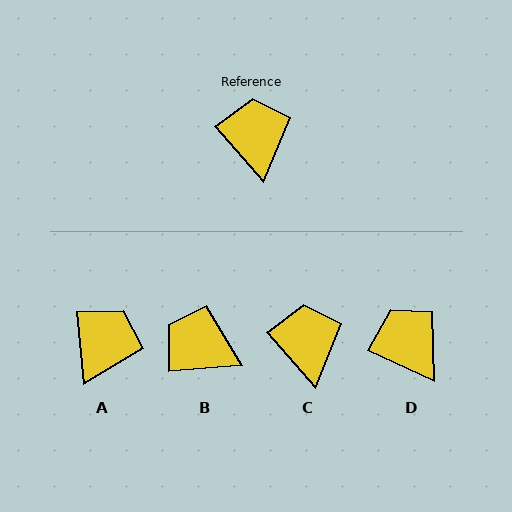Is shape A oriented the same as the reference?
No, it is off by about 36 degrees.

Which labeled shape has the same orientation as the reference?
C.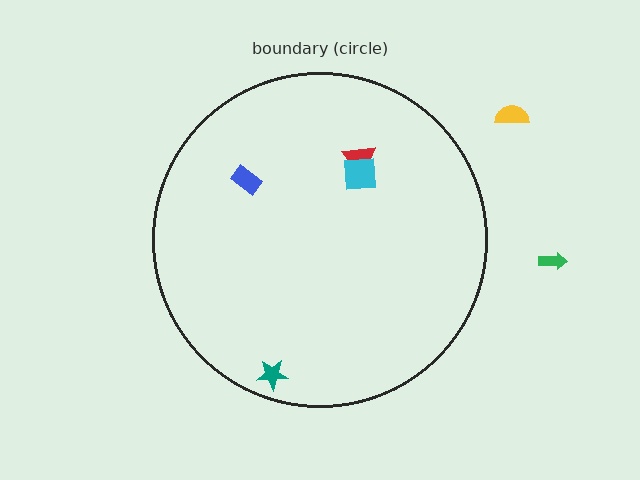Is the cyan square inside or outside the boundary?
Inside.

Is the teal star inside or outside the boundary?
Inside.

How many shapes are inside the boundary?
4 inside, 2 outside.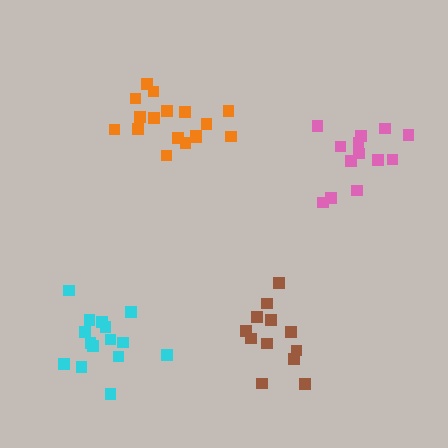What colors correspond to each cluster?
The clusters are colored: brown, orange, cyan, pink.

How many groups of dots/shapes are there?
There are 4 groups.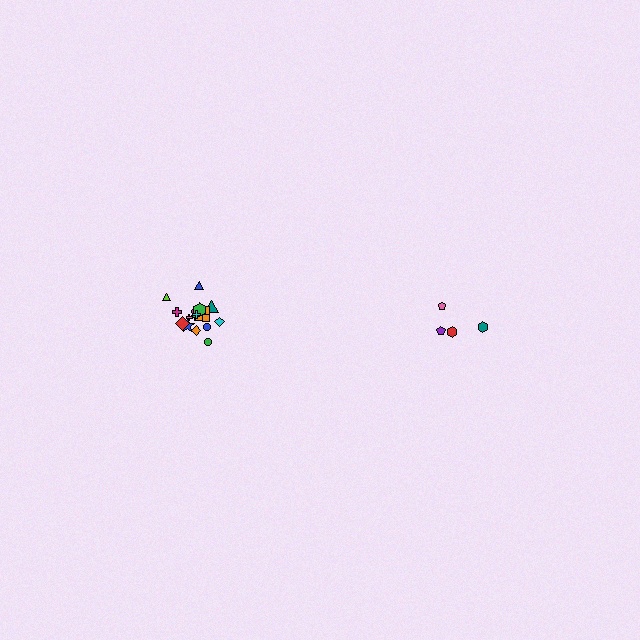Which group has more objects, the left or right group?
The left group.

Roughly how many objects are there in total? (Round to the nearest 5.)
Roughly 20 objects in total.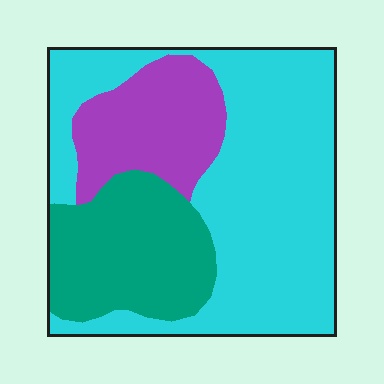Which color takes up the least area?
Purple, at roughly 20%.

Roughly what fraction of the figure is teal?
Teal covers around 25% of the figure.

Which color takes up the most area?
Cyan, at roughly 55%.